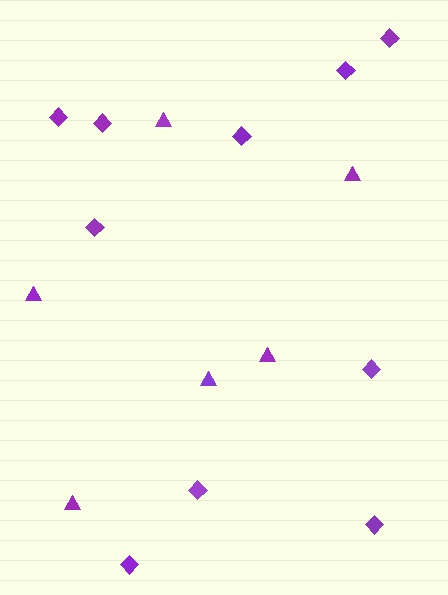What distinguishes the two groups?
There are 2 groups: one group of diamonds (10) and one group of triangles (6).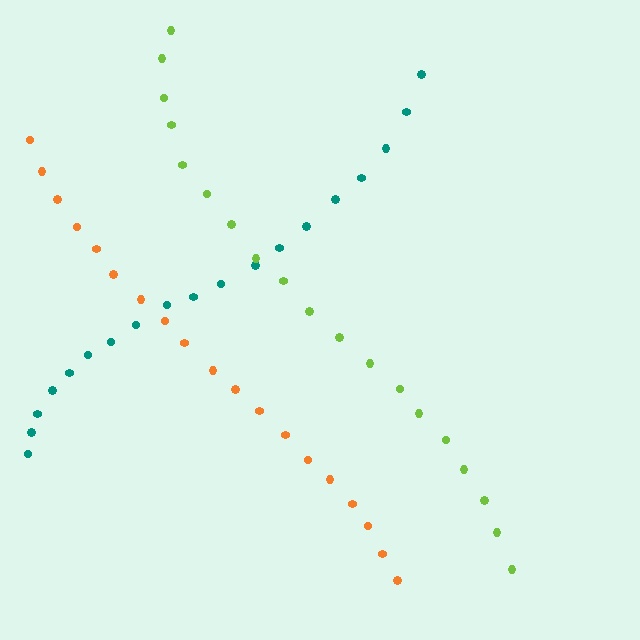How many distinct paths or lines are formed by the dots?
There are 3 distinct paths.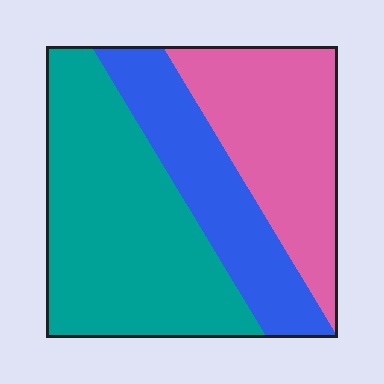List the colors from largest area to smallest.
From largest to smallest: teal, pink, blue.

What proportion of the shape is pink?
Pink takes up about one third (1/3) of the shape.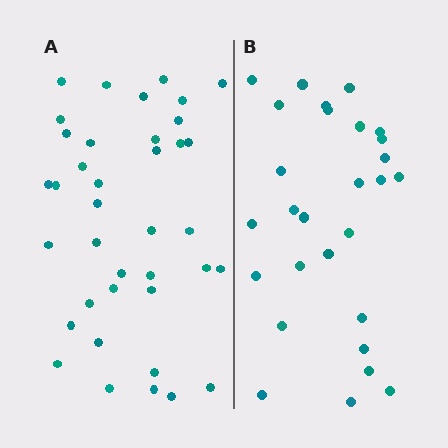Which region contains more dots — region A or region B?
Region A (the left region) has more dots.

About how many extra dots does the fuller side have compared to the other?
Region A has roughly 10 or so more dots than region B.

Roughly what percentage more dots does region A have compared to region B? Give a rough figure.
About 35% more.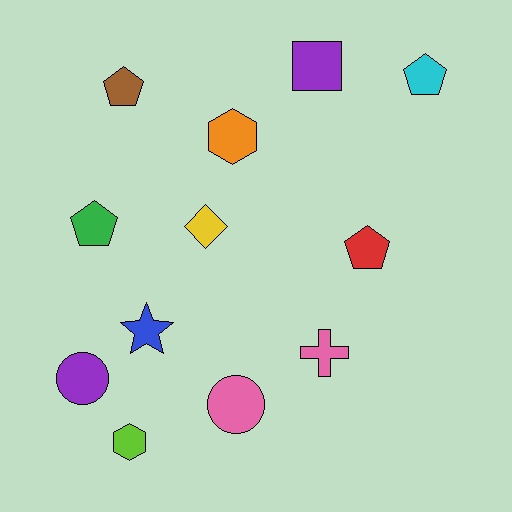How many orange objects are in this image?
There is 1 orange object.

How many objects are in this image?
There are 12 objects.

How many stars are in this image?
There is 1 star.